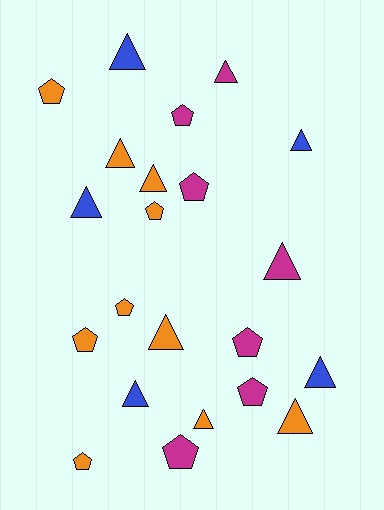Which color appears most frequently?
Orange, with 10 objects.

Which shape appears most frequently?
Triangle, with 12 objects.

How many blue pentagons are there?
There are no blue pentagons.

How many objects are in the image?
There are 22 objects.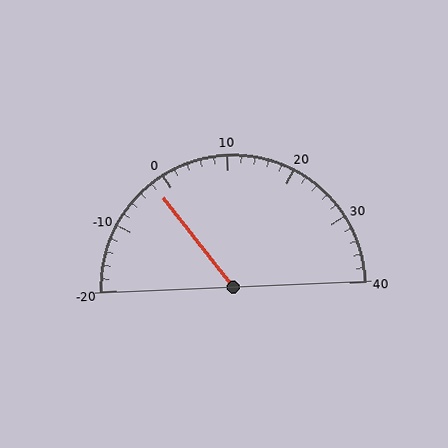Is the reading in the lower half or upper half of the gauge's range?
The reading is in the lower half of the range (-20 to 40).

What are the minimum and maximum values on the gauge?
The gauge ranges from -20 to 40.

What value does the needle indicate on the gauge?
The needle indicates approximately -2.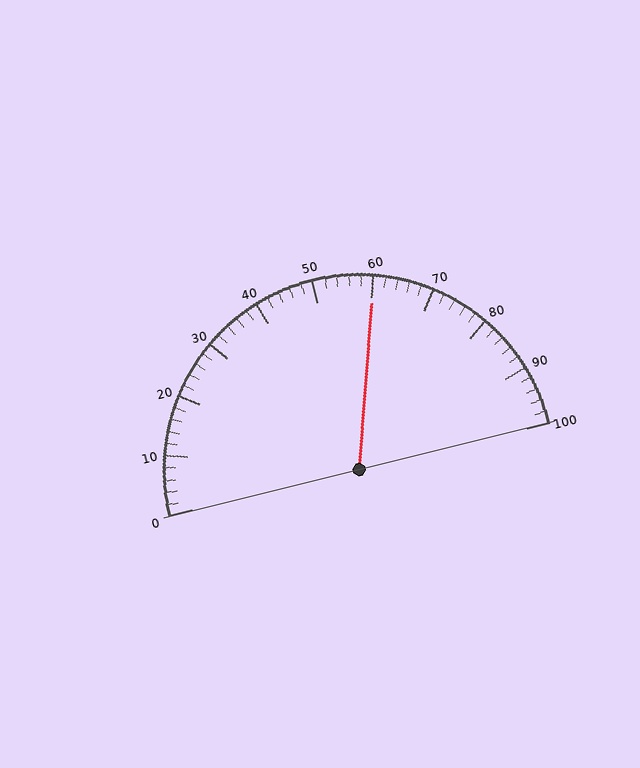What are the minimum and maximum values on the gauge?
The gauge ranges from 0 to 100.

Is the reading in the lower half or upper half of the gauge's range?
The reading is in the upper half of the range (0 to 100).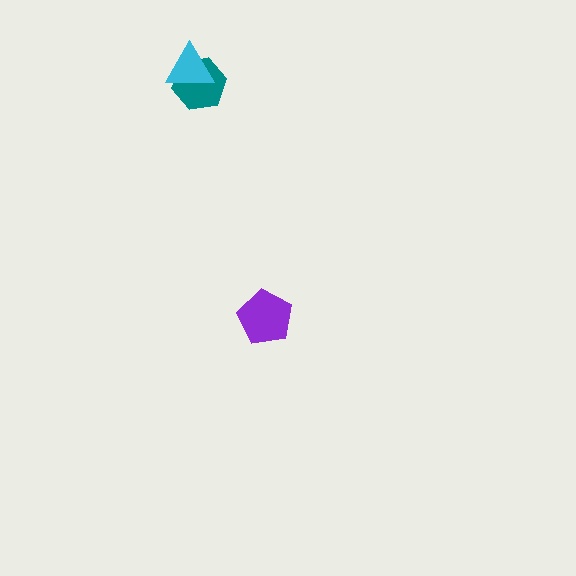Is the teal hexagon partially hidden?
Yes, it is partially covered by another shape.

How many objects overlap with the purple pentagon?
0 objects overlap with the purple pentagon.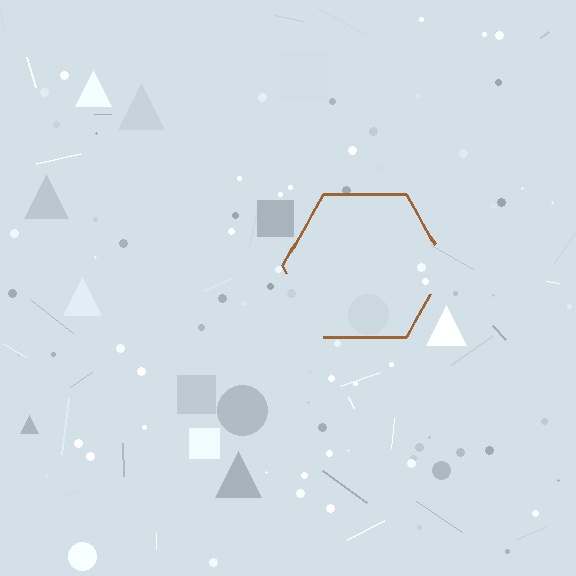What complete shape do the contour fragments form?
The contour fragments form a hexagon.